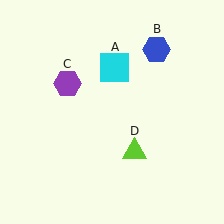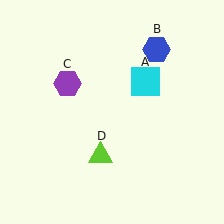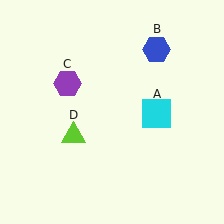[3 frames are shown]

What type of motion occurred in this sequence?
The cyan square (object A), lime triangle (object D) rotated clockwise around the center of the scene.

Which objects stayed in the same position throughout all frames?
Blue hexagon (object B) and purple hexagon (object C) remained stationary.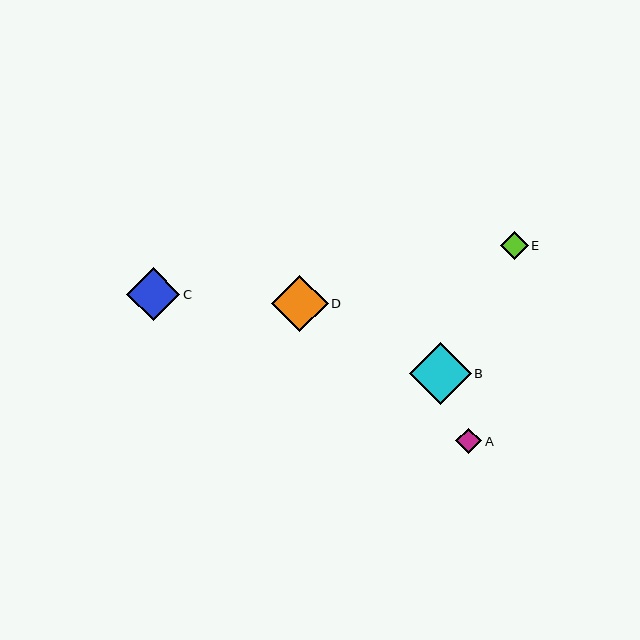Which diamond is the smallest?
Diamond A is the smallest with a size of approximately 26 pixels.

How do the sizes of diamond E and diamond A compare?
Diamond E and diamond A are approximately the same size.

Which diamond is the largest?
Diamond B is the largest with a size of approximately 62 pixels.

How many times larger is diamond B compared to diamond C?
Diamond B is approximately 1.2 times the size of diamond C.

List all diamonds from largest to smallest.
From largest to smallest: B, D, C, E, A.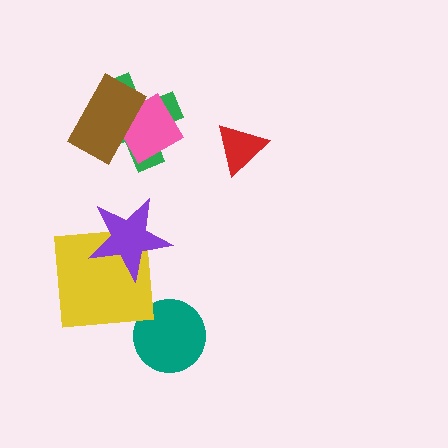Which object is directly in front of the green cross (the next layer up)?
The pink diamond is directly in front of the green cross.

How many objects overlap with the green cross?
2 objects overlap with the green cross.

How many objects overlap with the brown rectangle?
2 objects overlap with the brown rectangle.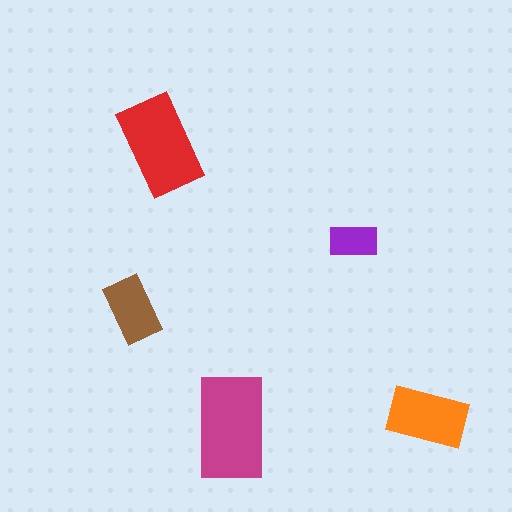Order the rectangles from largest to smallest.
the magenta one, the red one, the orange one, the brown one, the purple one.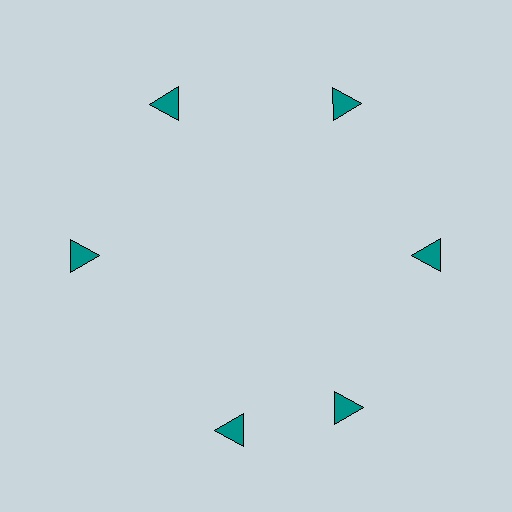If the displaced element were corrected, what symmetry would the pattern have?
It would have 6-fold rotational symmetry — the pattern would map onto itself every 60 degrees.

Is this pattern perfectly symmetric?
No. The 6 teal triangles are arranged in a ring, but one element near the 7 o'clock position is rotated out of alignment along the ring, breaking the 6-fold rotational symmetry.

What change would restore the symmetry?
The symmetry would be restored by rotating it back into even spacing with its neighbors so that all 6 triangles sit at equal angles and equal distance from the center.